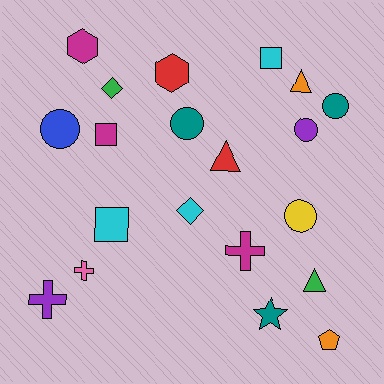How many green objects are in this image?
There are 2 green objects.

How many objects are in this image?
There are 20 objects.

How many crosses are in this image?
There are 3 crosses.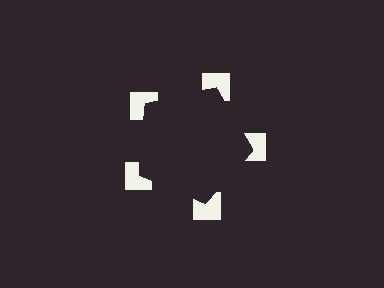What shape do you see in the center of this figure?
An illusory pentagon — its edges are inferred from the aligned wedge cuts in the notched squares, not physically drawn.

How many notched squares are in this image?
There are 5 — one at each vertex of the illusory pentagon.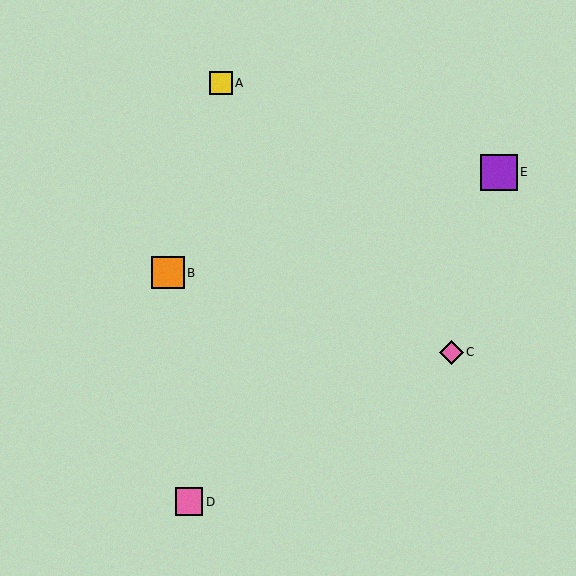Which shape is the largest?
The purple square (labeled E) is the largest.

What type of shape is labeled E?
Shape E is a purple square.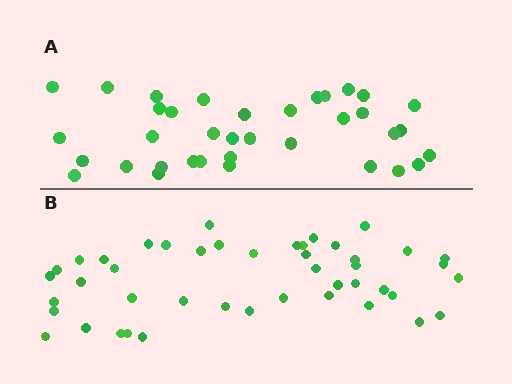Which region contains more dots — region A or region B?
Region B (the bottom region) has more dots.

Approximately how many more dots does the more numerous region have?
Region B has roughly 8 or so more dots than region A.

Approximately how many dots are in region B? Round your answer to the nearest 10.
About 40 dots. (The exact count is 45, which rounds to 40.)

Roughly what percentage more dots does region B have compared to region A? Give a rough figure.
About 25% more.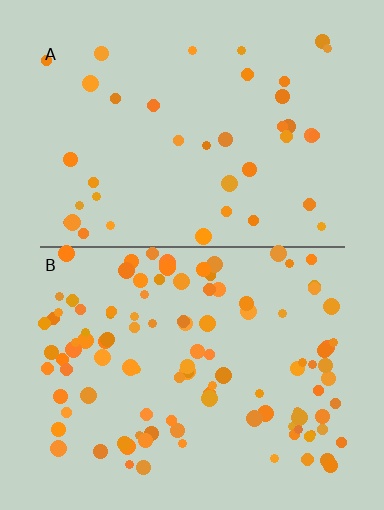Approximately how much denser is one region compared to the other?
Approximately 2.8× — region B over region A.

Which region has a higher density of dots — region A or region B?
B (the bottom).